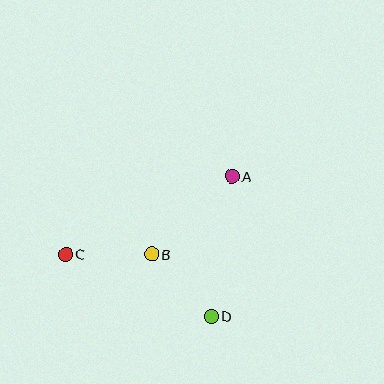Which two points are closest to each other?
Points B and D are closest to each other.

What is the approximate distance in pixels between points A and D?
The distance between A and D is approximately 141 pixels.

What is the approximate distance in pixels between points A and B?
The distance between A and B is approximately 112 pixels.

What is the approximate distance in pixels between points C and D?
The distance between C and D is approximately 158 pixels.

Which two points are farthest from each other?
Points A and C are farthest from each other.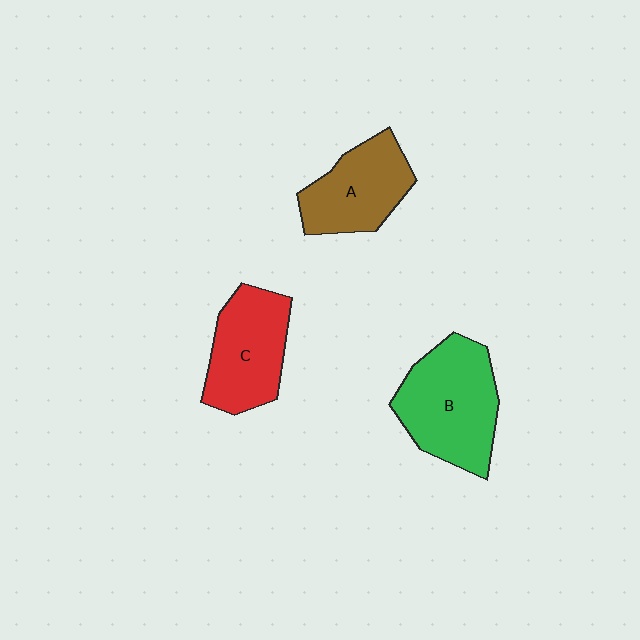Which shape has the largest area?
Shape B (green).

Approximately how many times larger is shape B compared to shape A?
Approximately 1.3 times.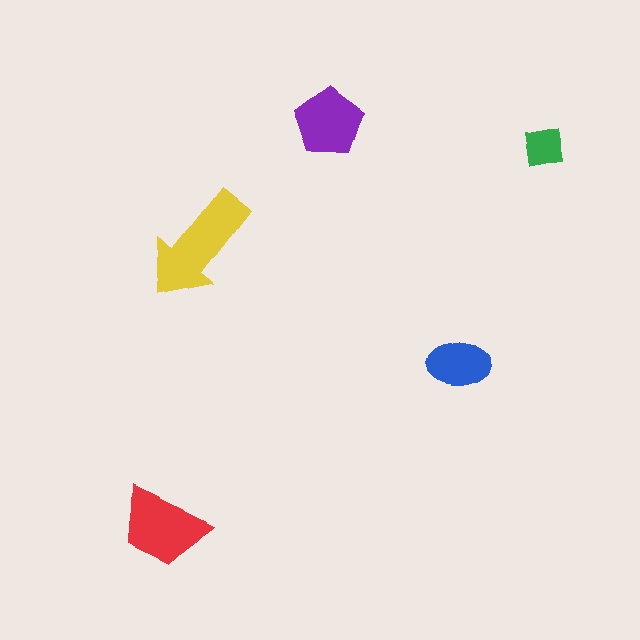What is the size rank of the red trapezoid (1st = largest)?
2nd.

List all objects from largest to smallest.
The yellow arrow, the red trapezoid, the purple pentagon, the blue ellipse, the green square.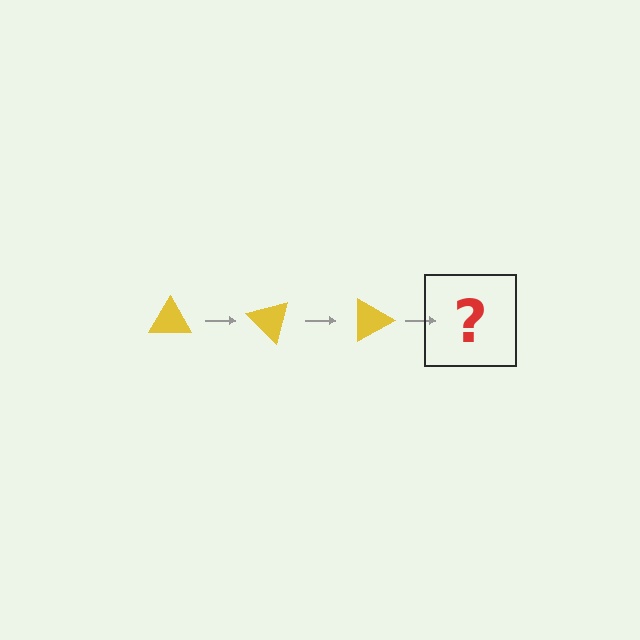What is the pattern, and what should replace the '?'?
The pattern is that the triangle rotates 45 degrees each step. The '?' should be a yellow triangle rotated 135 degrees.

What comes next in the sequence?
The next element should be a yellow triangle rotated 135 degrees.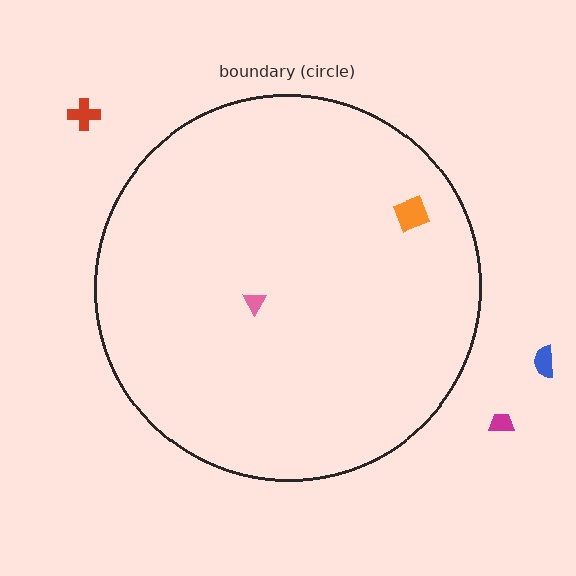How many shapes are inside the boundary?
2 inside, 3 outside.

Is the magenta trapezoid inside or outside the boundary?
Outside.